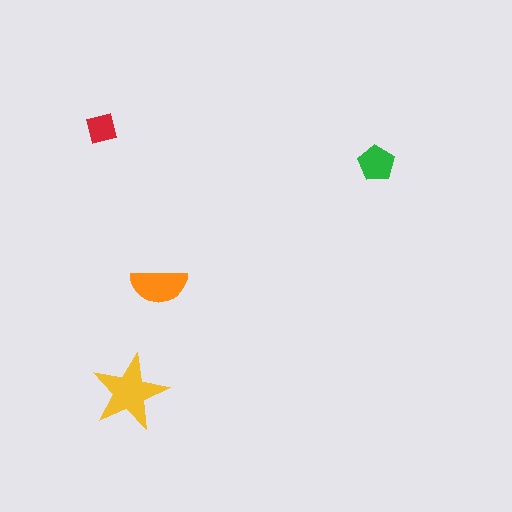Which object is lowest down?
The yellow star is bottommost.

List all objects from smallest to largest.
The red square, the green pentagon, the orange semicircle, the yellow star.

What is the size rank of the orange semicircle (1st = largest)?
2nd.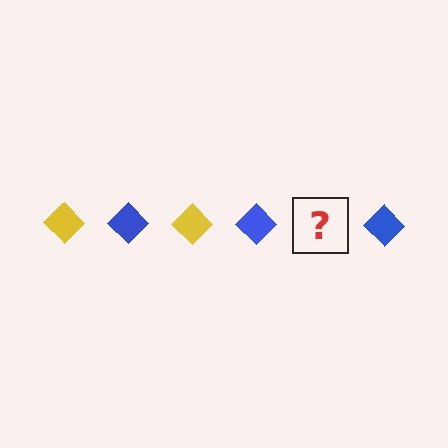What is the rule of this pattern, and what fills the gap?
The rule is that the pattern cycles through yellow, blue diamonds. The gap should be filled with a yellow diamond.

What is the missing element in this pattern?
The missing element is a yellow diamond.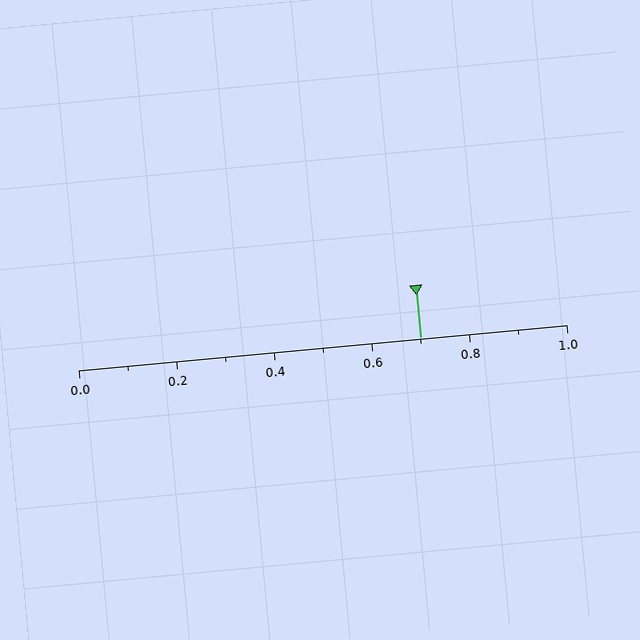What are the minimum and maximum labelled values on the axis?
The axis runs from 0.0 to 1.0.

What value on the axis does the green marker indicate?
The marker indicates approximately 0.7.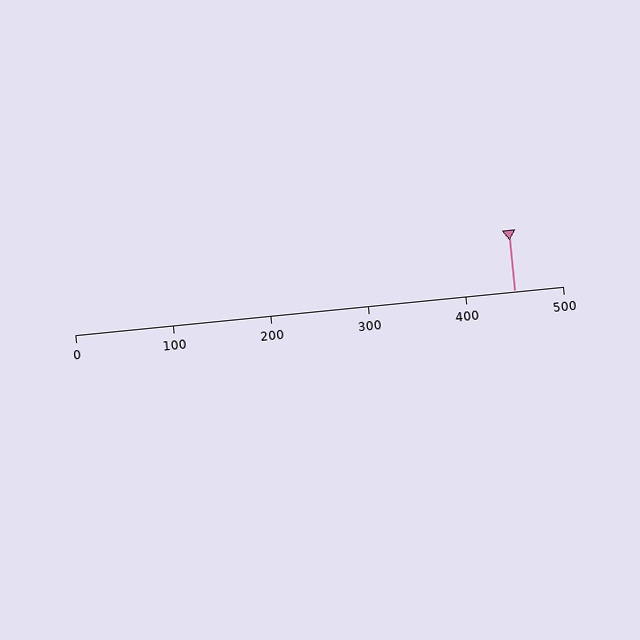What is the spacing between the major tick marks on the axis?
The major ticks are spaced 100 apart.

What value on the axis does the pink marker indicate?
The marker indicates approximately 450.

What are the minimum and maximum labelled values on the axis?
The axis runs from 0 to 500.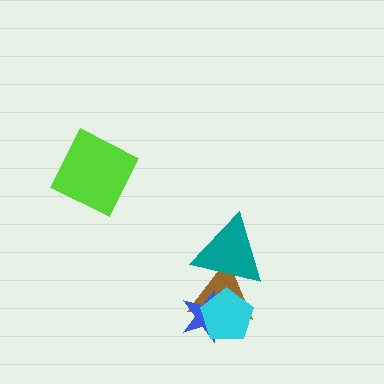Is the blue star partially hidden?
Yes, it is partially covered by another shape.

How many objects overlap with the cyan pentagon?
2 objects overlap with the cyan pentagon.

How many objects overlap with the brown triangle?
3 objects overlap with the brown triangle.